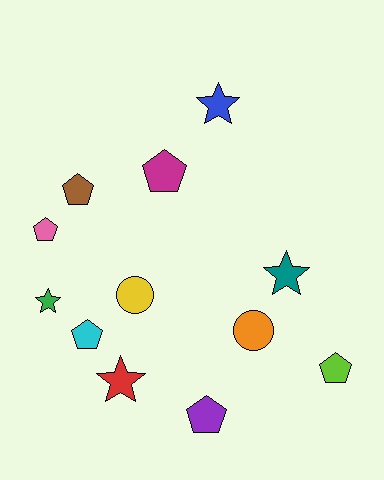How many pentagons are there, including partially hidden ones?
There are 6 pentagons.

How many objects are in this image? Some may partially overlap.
There are 12 objects.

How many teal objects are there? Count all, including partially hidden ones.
There is 1 teal object.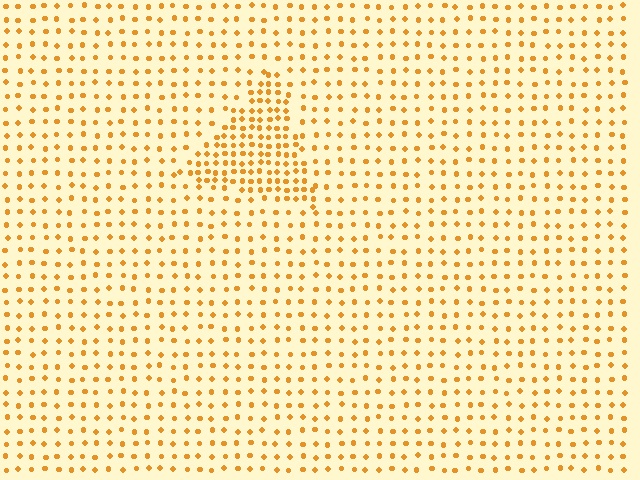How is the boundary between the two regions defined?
The boundary is defined by a change in element density (approximately 2.1x ratio). All elements are the same color, size, and shape.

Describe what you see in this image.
The image contains small orange elements arranged at two different densities. A triangle-shaped region is visible where the elements are more densely packed than the surrounding area.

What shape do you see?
I see a triangle.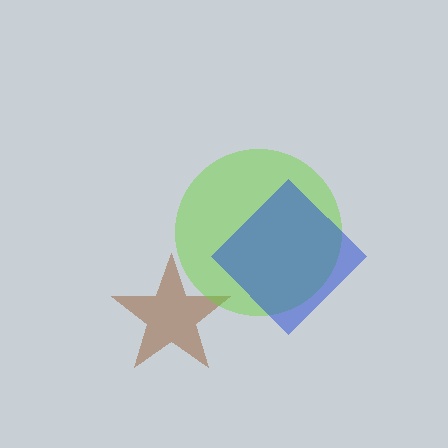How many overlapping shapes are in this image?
There are 3 overlapping shapes in the image.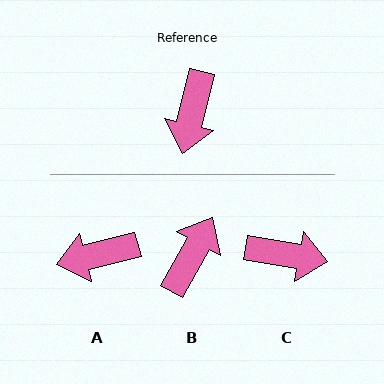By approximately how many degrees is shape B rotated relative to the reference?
Approximately 165 degrees counter-clockwise.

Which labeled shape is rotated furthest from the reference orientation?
B, about 165 degrees away.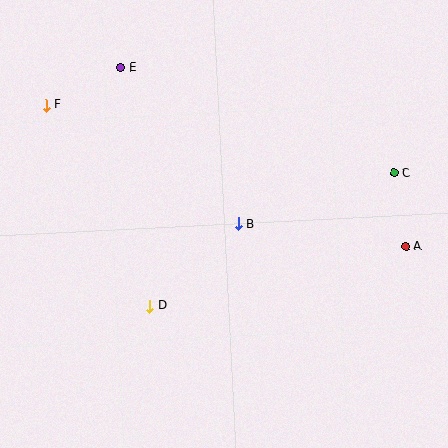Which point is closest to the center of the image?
Point B at (238, 224) is closest to the center.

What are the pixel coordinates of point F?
Point F is at (46, 105).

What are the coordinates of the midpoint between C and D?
The midpoint between C and D is at (272, 240).